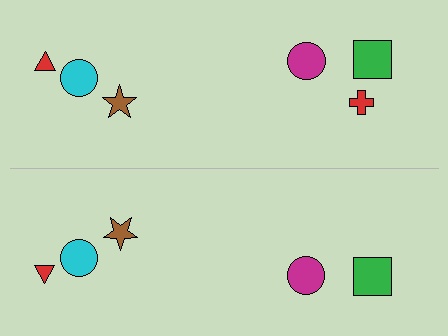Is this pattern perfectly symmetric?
No, the pattern is not perfectly symmetric. A red cross is missing from the bottom side.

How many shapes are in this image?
There are 11 shapes in this image.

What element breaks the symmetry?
A red cross is missing from the bottom side.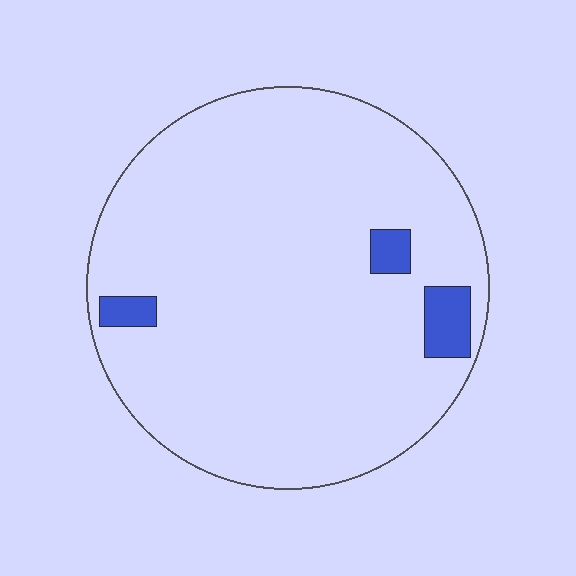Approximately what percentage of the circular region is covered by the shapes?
Approximately 5%.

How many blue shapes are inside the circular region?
3.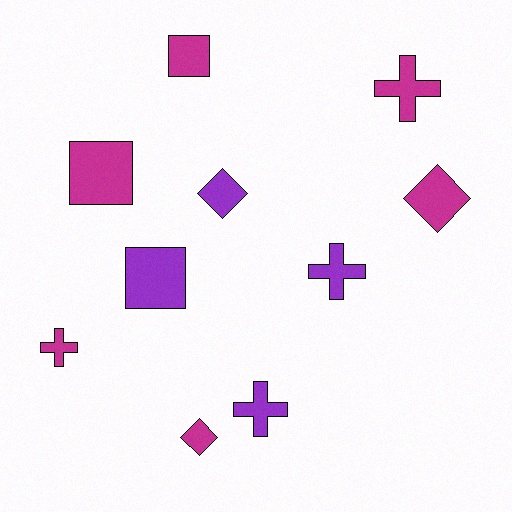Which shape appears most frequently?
Cross, with 4 objects.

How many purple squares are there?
There is 1 purple square.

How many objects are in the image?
There are 10 objects.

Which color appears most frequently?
Magenta, with 6 objects.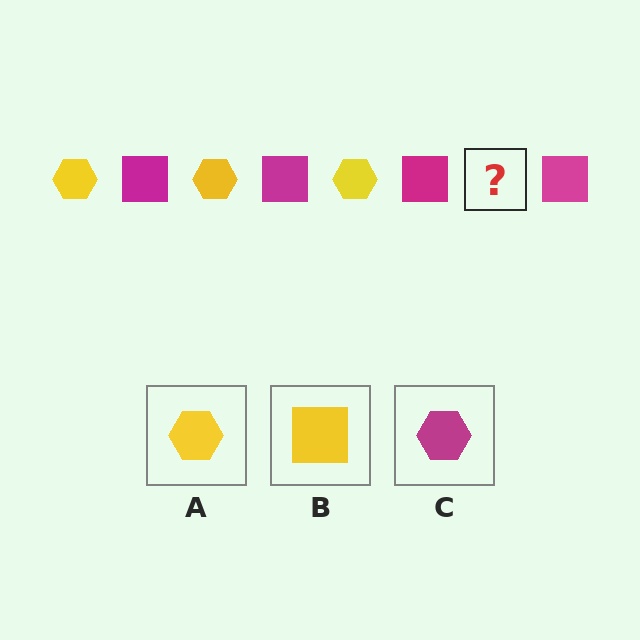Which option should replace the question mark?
Option A.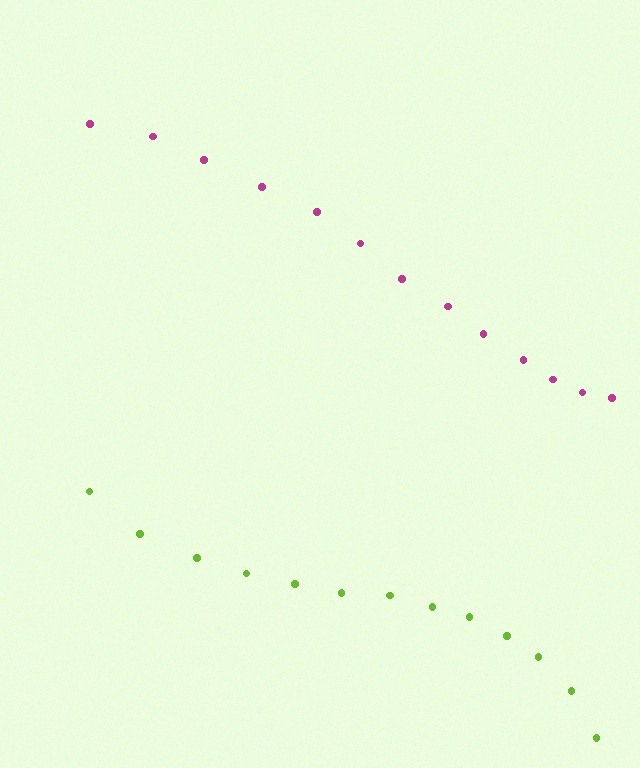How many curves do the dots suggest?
There are 2 distinct paths.